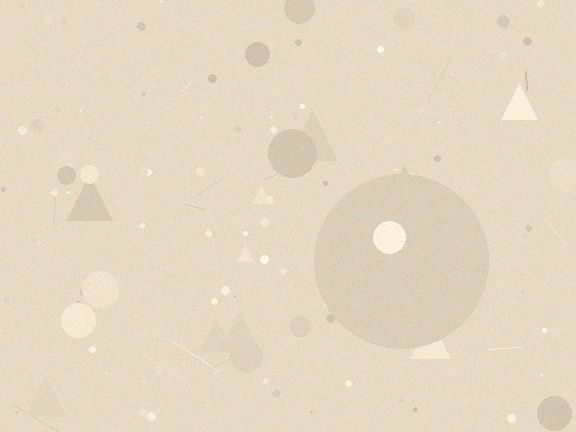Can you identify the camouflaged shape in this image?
The camouflaged shape is a circle.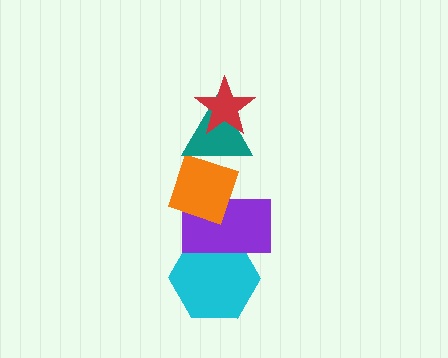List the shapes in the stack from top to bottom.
From top to bottom: the red star, the teal triangle, the orange diamond, the purple rectangle, the cyan hexagon.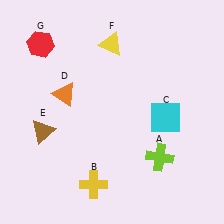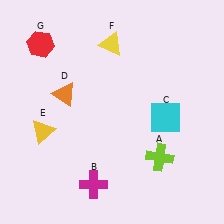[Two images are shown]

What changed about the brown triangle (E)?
In Image 1, E is brown. In Image 2, it changed to yellow.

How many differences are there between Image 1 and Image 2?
There are 2 differences between the two images.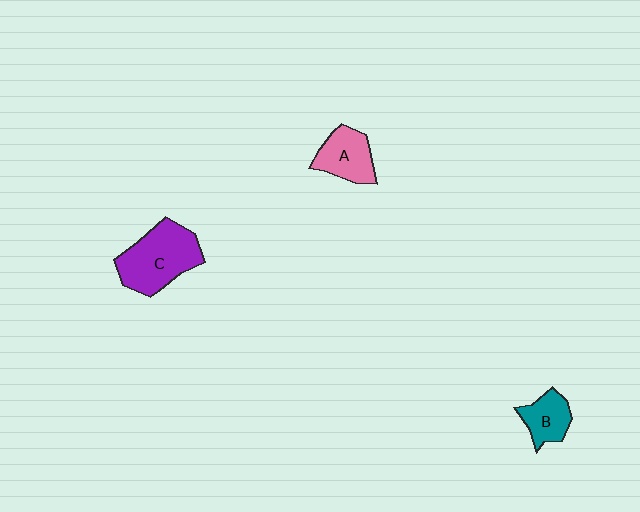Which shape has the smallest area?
Shape B (teal).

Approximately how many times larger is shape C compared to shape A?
Approximately 1.6 times.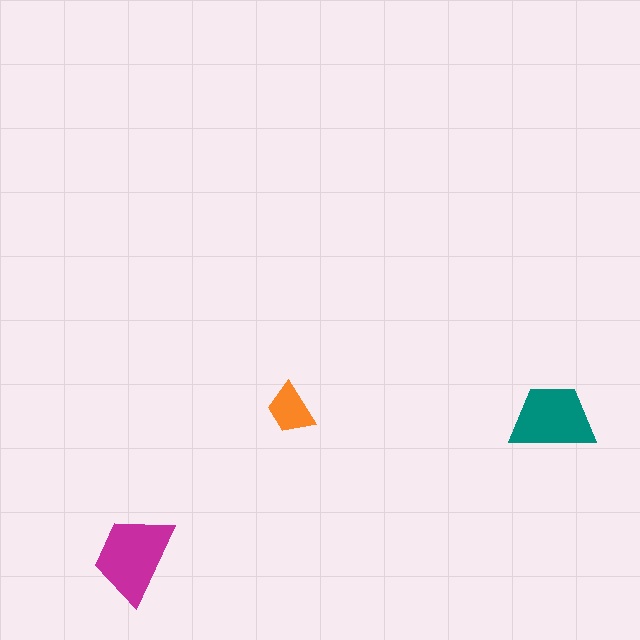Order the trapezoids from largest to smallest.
the magenta one, the teal one, the orange one.